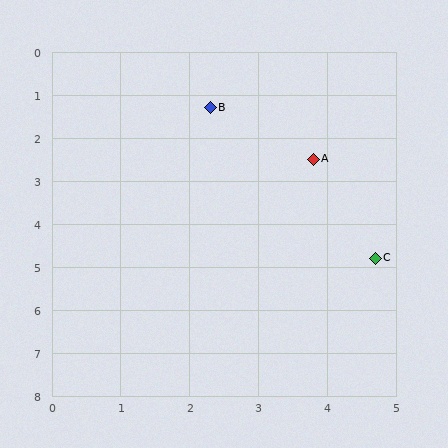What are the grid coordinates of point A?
Point A is at approximately (3.8, 2.5).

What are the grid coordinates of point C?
Point C is at approximately (4.7, 4.8).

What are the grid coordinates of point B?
Point B is at approximately (2.3, 1.3).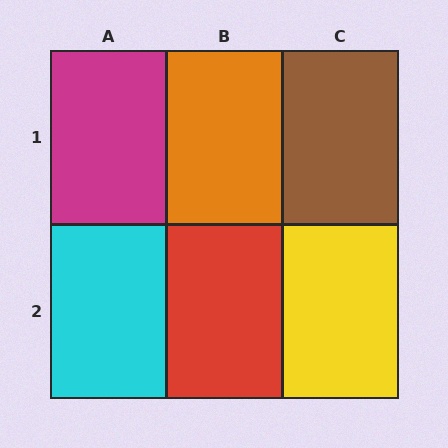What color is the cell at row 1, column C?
Brown.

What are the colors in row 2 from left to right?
Cyan, red, yellow.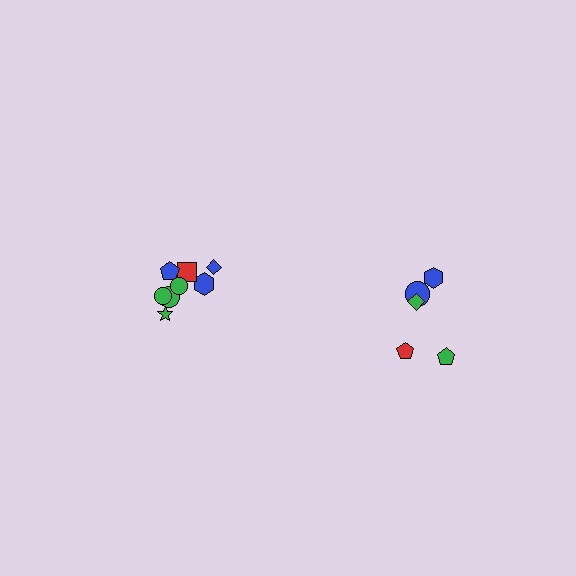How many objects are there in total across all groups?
There are 13 objects.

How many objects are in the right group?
There are 5 objects.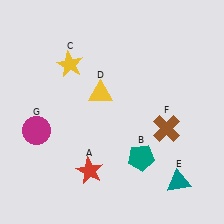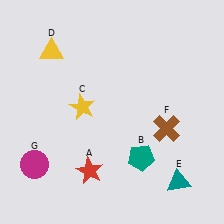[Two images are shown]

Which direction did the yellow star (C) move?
The yellow star (C) moved down.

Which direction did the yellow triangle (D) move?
The yellow triangle (D) moved left.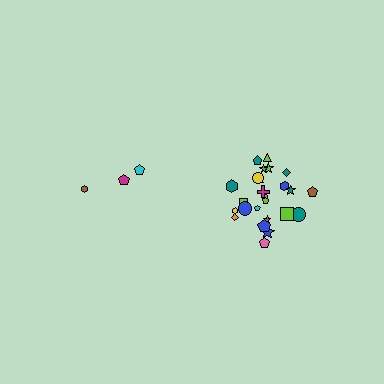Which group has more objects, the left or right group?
The right group.